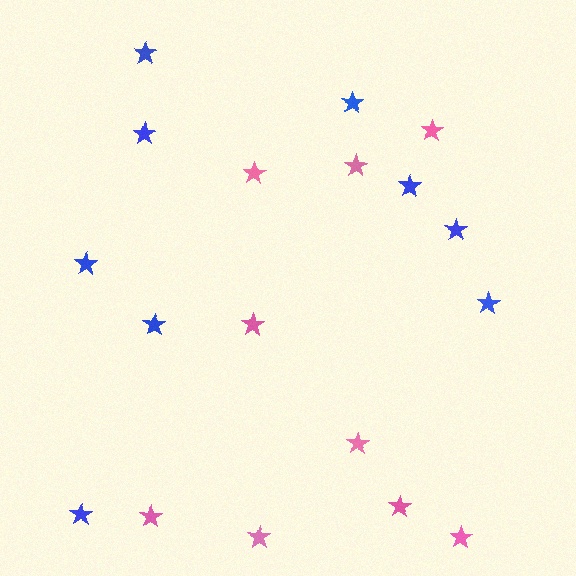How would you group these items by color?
There are 2 groups: one group of pink stars (9) and one group of blue stars (9).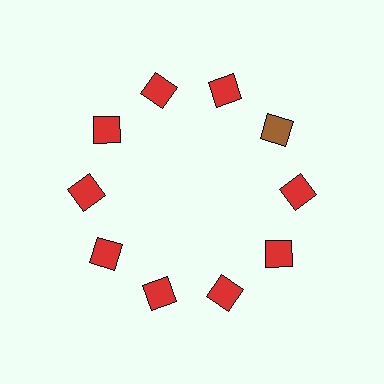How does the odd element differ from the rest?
It has a different color: brown instead of red.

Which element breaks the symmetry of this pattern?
The brown square at roughly the 2 o'clock position breaks the symmetry. All other shapes are red squares.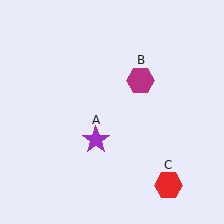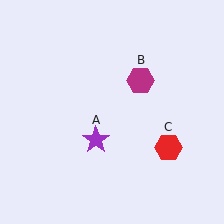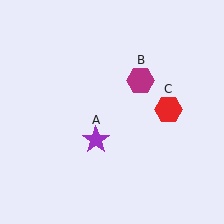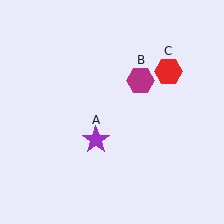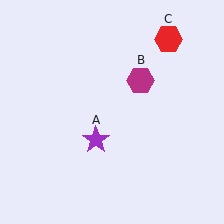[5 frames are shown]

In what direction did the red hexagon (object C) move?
The red hexagon (object C) moved up.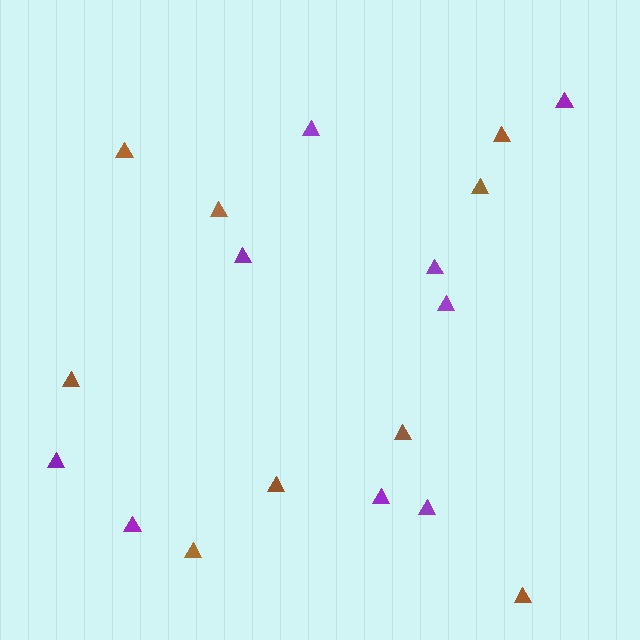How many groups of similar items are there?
There are 2 groups: one group of purple triangles (9) and one group of brown triangles (9).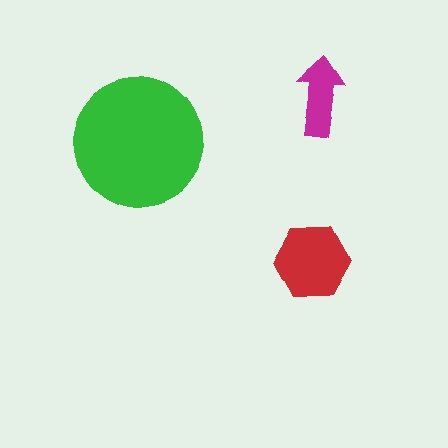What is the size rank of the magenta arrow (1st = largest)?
3rd.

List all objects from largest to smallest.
The green circle, the red hexagon, the magenta arrow.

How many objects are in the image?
There are 3 objects in the image.